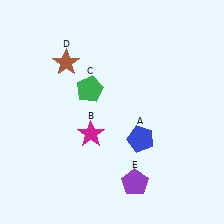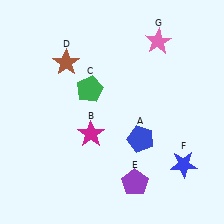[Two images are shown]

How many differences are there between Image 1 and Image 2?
There are 2 differences between the two images.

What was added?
A blue star (F), a pink star (G) were added in Image 2.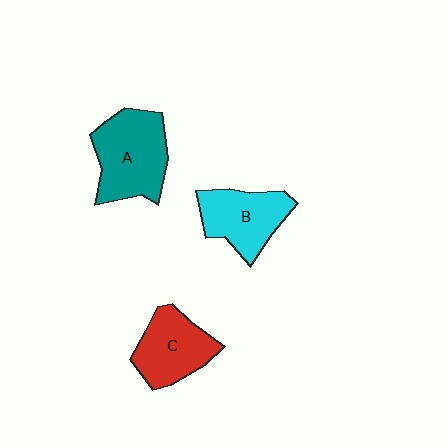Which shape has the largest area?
Shape A (teal).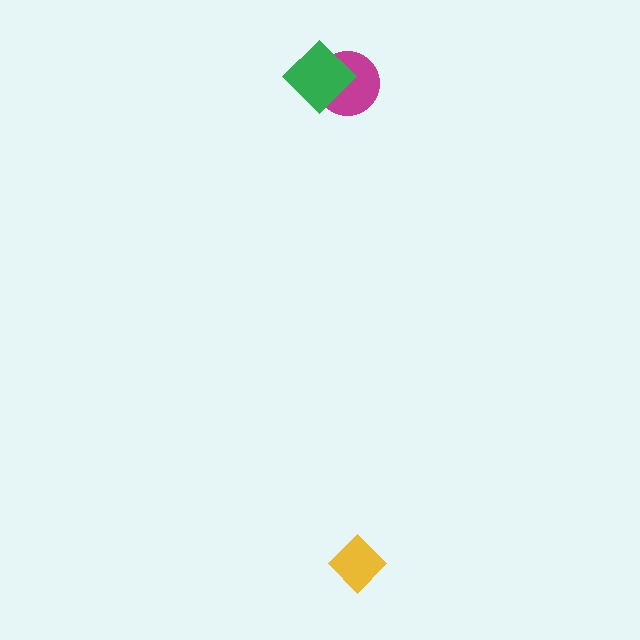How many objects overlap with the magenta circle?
1 object overlaps with the magenta circle.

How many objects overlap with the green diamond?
1 object overlaps with the green diamond.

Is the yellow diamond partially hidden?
No, no other shape covers it.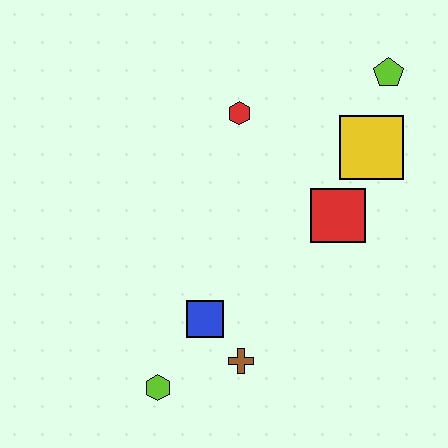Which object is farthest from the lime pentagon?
The lime hexagon is farthest from the lime pentagon.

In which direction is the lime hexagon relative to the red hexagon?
The lime hexagon is below the red hexagon.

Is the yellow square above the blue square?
Yes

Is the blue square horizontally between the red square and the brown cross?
No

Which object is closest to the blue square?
The brown cross is closest to the blue square.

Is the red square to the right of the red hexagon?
Yes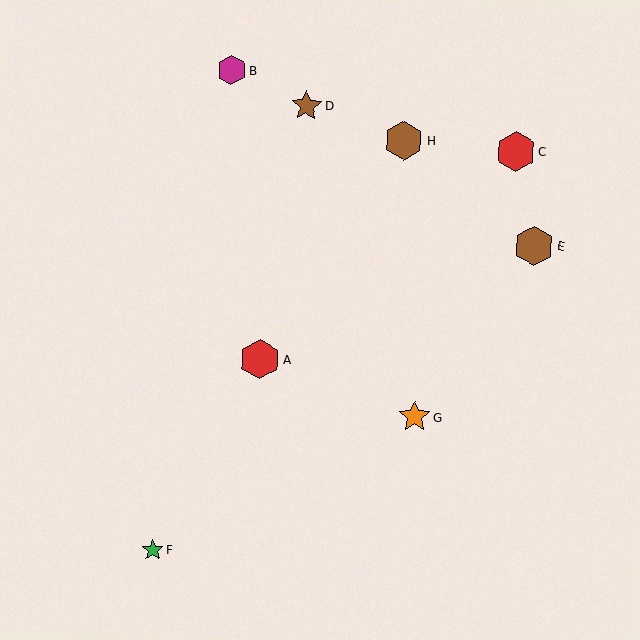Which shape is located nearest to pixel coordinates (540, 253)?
The brown hexagon (labeled E) at (534, 246) is nearest to that location.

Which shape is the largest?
The red hexagon (labeled A) is the largest.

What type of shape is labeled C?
Shape C is a red hexagon.